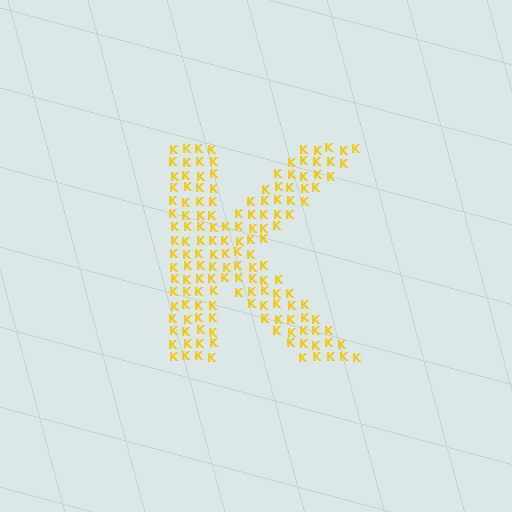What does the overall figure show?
The overall figure shows the letter K.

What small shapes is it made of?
It is made of small letter K's.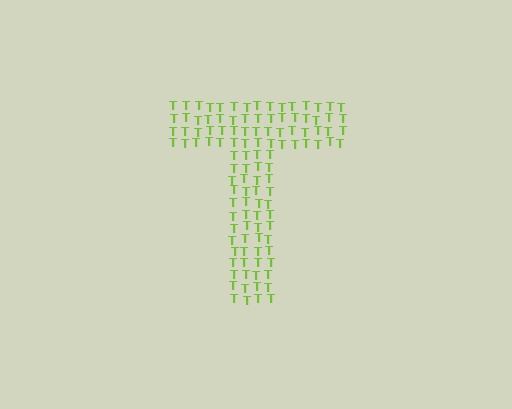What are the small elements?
The small elements are letter T's.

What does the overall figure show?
The overall figure shows the letter T.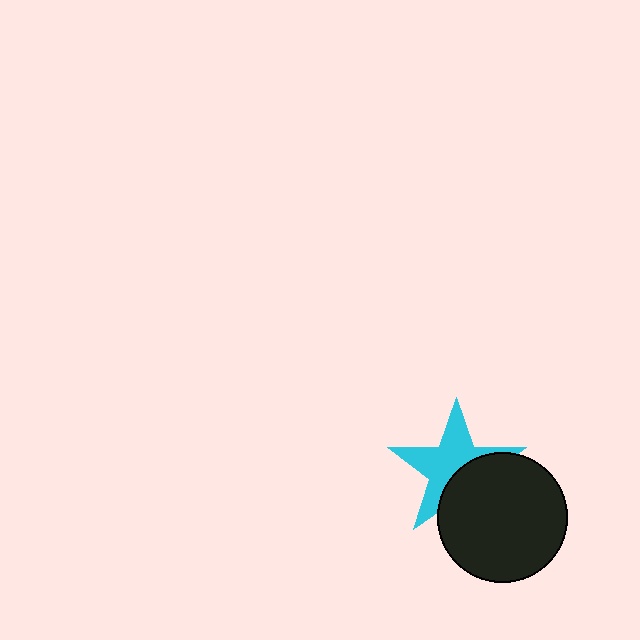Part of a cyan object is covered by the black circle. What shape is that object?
It is a star.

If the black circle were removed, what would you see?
You would see the complete cyan star.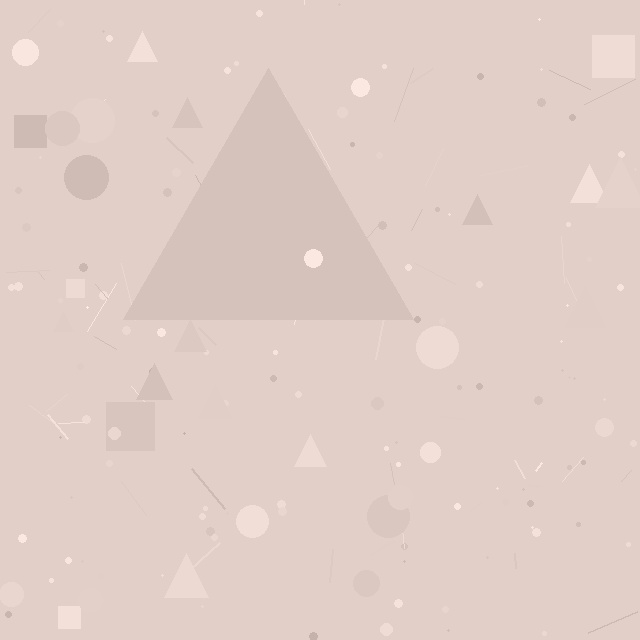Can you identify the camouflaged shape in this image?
The camouflaged shape is a triangle.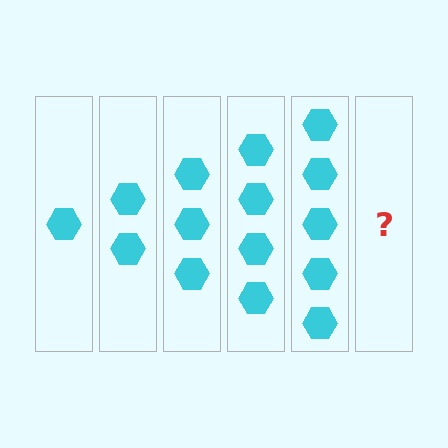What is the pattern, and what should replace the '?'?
The pattern is that each step adds one more hexagon. The '?' should be 6 hexagons.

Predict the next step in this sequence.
The next step is 6 hexagons.